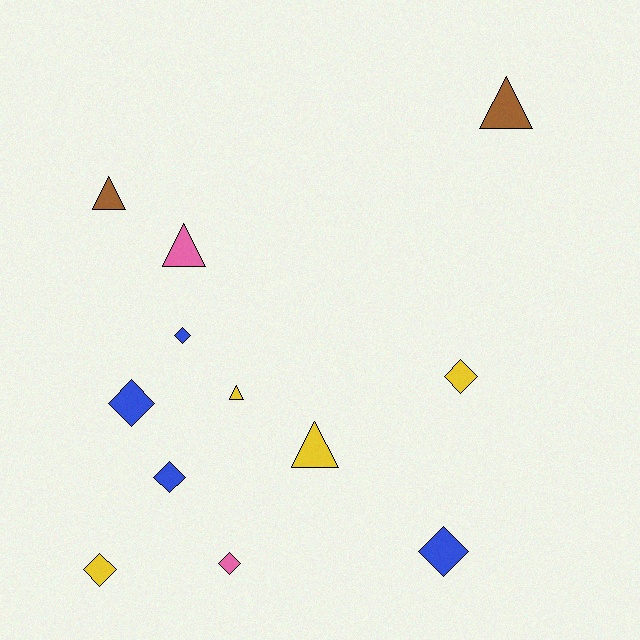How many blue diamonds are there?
There are 4 blue diamonds.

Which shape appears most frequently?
Diamond, with 7 objects.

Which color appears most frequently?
Blue, with 4 objects.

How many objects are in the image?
There are 12 objects.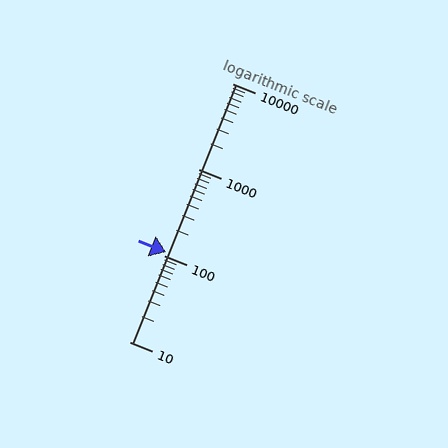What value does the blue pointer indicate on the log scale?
The pointer indicates approximately 110.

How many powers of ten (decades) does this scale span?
The scale spans 3 decades, from 10 to 10000.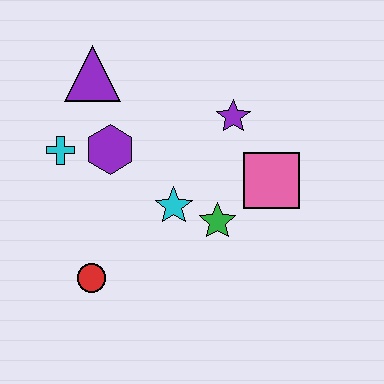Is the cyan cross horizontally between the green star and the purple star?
No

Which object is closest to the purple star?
The pink square is closest to the purple star.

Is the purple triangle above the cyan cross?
Yes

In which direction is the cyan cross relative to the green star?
The cyan cross is to the left of the green star.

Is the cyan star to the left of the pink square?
Yes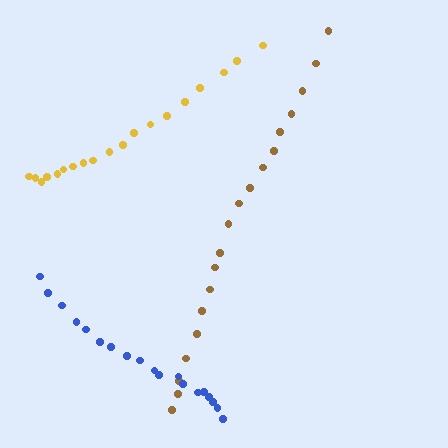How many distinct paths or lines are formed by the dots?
There are 3 distinct paths.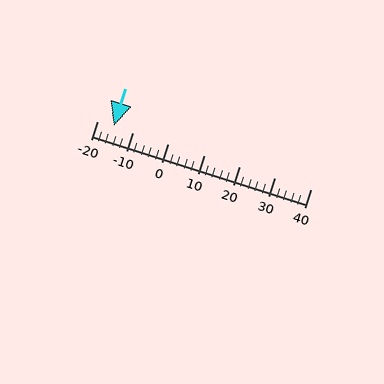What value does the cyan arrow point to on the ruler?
The cyan arrow points to approximately -15.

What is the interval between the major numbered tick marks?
The major tick marks are spaced 10 units apart.